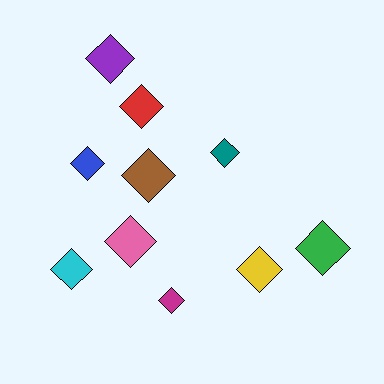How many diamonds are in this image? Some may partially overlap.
There are 10 diamonds.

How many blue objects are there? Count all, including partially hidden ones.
There is 1 blue object.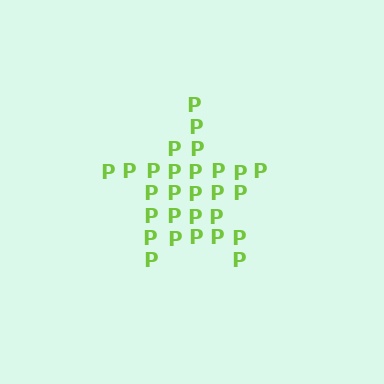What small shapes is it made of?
It is made of small letter P's.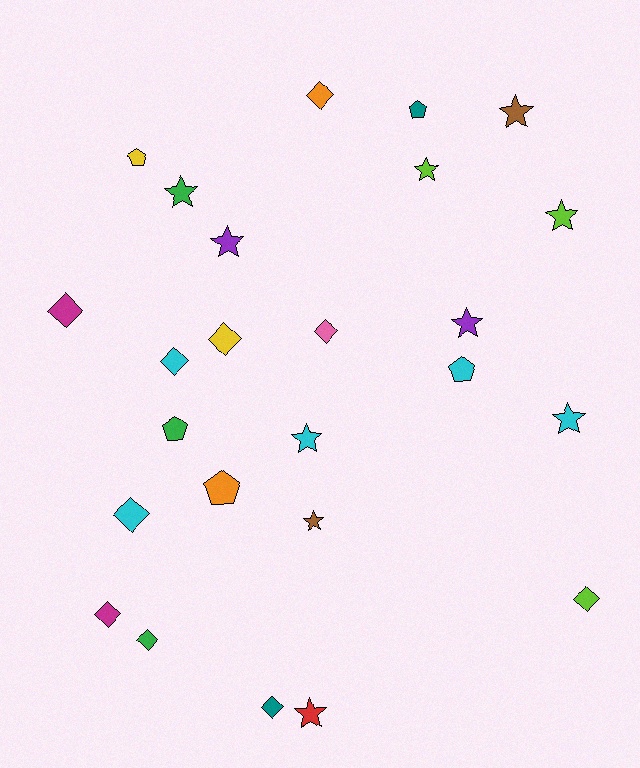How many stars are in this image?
There are 10 stars.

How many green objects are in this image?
There are 3 green objects.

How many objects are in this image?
There are 25 objects.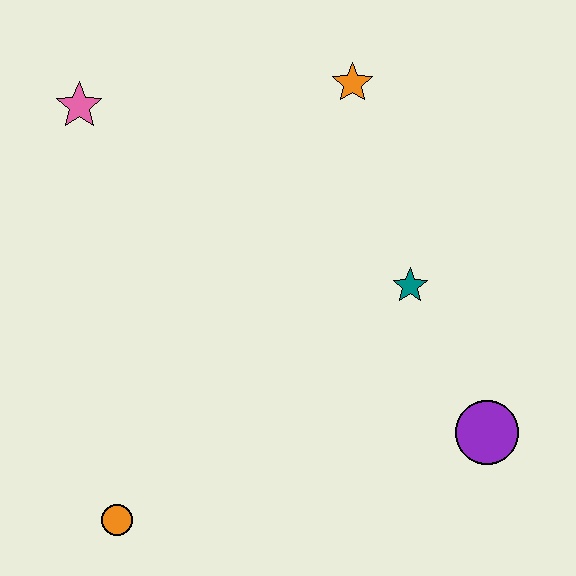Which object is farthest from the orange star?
The orange circle is farthest from the orange star.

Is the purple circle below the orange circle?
No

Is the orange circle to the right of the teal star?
No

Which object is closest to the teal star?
The purple circle is closest to the teal star.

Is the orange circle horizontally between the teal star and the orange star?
No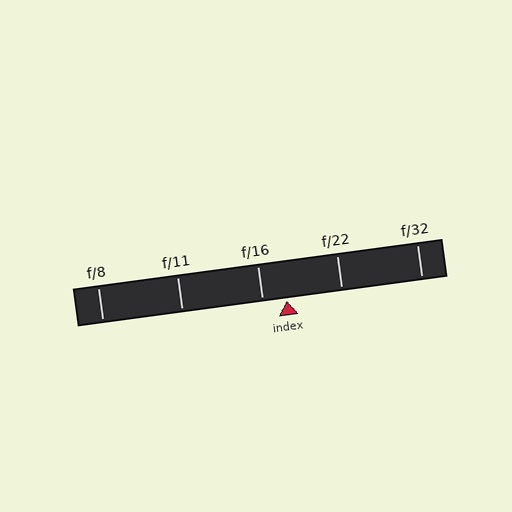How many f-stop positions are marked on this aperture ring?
There are 5 f-stop positions marked.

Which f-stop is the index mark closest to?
The index mark is closest to f/16.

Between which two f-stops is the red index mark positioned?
The index mark is between f/16 and f/22.